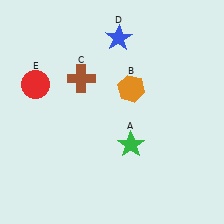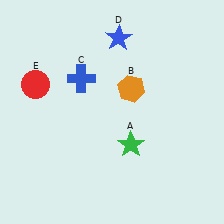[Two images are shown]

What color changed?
The cross (C) changed from brown in Image 1 to blue in Image 2.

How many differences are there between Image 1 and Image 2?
There is 1 difference between the two images.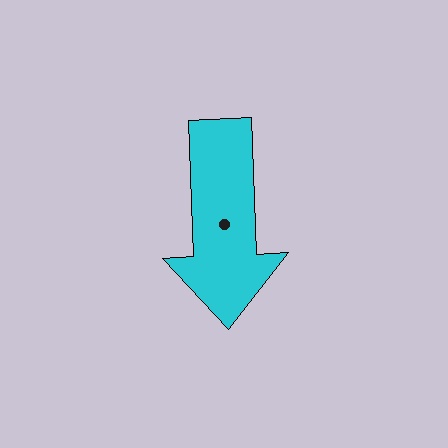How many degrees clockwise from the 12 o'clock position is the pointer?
Approximately 178 degrees.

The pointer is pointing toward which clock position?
Roughly 6 o'clock.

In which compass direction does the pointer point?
South.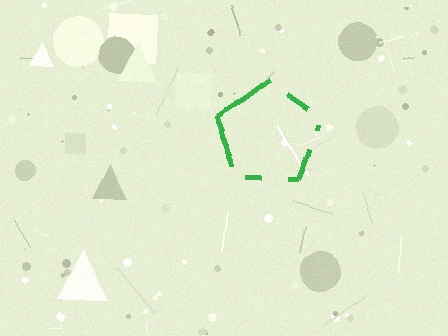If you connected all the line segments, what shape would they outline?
They would outline a pentagon.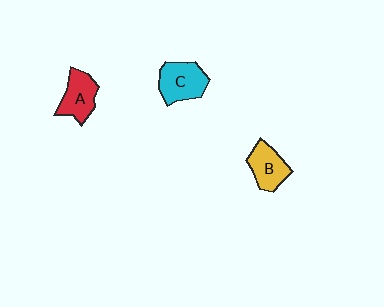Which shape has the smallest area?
Shape B (yellow).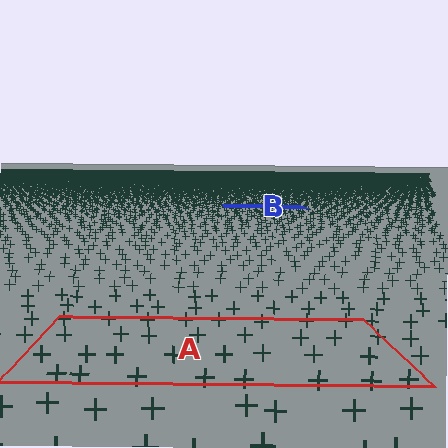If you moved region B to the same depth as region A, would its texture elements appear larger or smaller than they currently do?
They would appear larger. At a closer depth, the same texture elements are projected at a bigger on-screen size.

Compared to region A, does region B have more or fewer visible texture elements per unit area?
Region B has more texture elements per unit area — they are packed more densely because it is farther away.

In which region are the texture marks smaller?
The texture marks are smaller in region B, because it is farther away.